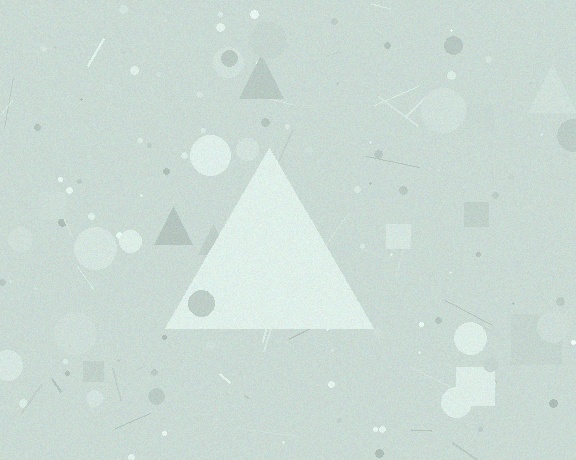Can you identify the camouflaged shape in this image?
The camouflaged shape is a triangle.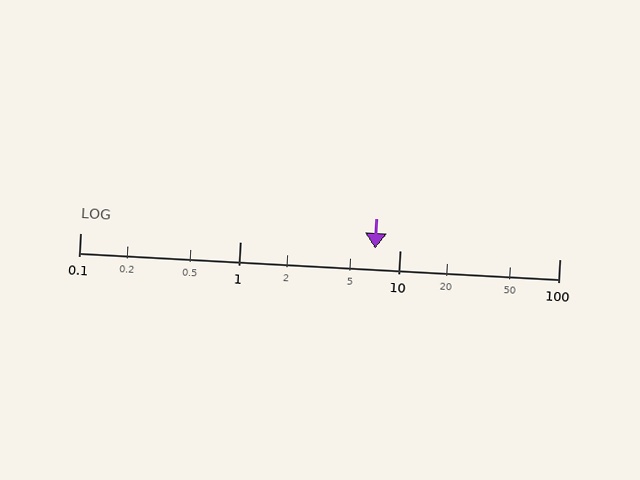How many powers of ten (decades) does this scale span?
The scale spans 3 decades, from 0.1 to 100.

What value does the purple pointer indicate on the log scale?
The pointer indicates approximately 7.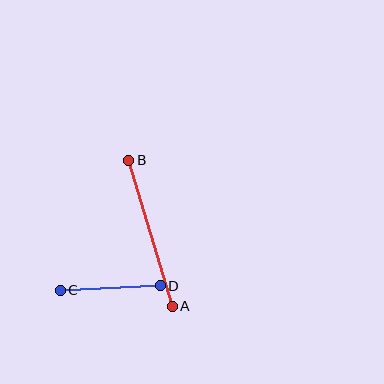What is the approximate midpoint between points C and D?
The midpoint is at approximately (110, 288) pixels.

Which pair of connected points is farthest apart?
Points A and B are farthest apart.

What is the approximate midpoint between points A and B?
The midpoint is at approximately (151, 233) pixels.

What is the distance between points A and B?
The distance is approximately 153 pixels.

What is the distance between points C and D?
The distance is approximately 100 pixels.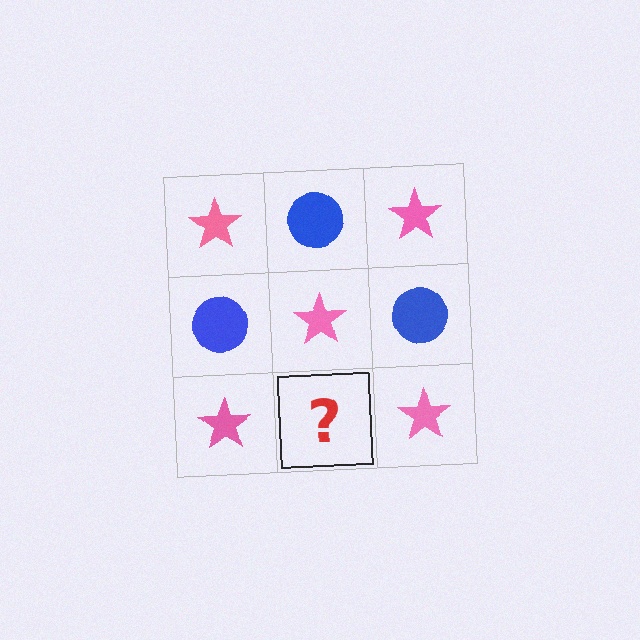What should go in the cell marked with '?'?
The missing cell should contain a blue circle.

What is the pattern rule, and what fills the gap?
The rule is that it alternates pink star and blue circle in a checkerboard pattern. The gap should be filled with a blue circle.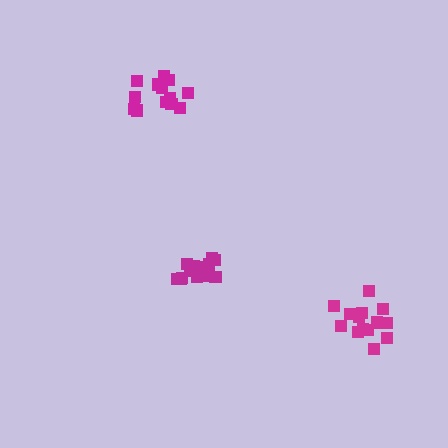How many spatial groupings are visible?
There are 3 spatial groupings.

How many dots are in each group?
Group 1: 13 dots, Group 2: 16 dots, Group 3: 14 dots (43 total).